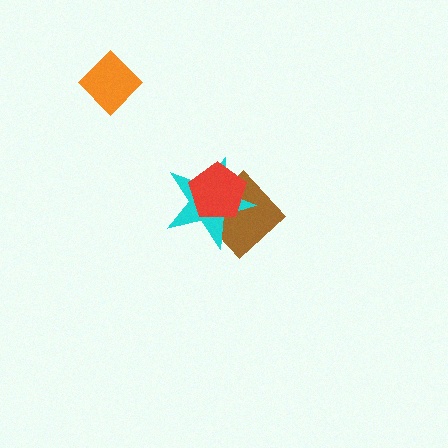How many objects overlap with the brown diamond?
2 objects overlap with the brown diamond.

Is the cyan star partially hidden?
Yes, it is partially covered by another shape.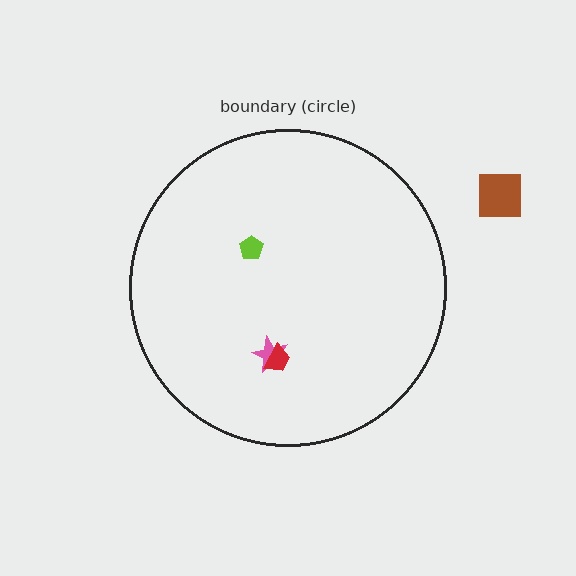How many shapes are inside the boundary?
3 inside, 1 outside.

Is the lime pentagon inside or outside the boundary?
Inside.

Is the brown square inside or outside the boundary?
Outside.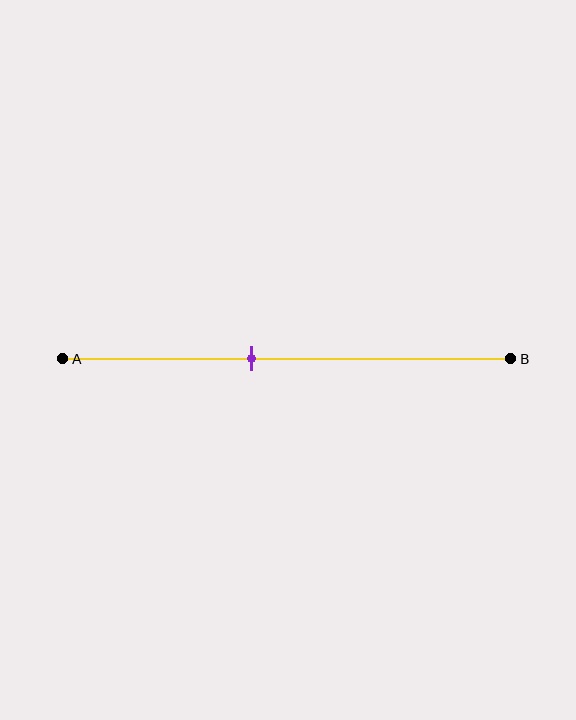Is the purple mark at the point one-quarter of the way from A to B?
No, the mark is at about 40% from A, not at the 25% one-quarter point.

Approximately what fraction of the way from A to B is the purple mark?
The purple mark is approximately 40% of the way from A to B.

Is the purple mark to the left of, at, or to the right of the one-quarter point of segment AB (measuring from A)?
The purple mark is to the right of the one-quarter point of segment AB.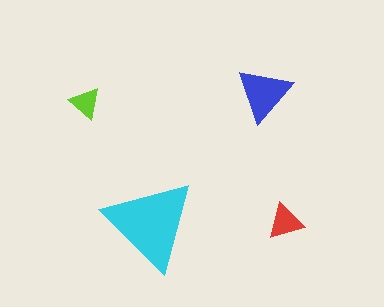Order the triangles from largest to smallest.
the cyan one, the blue one, the red one, the lime one.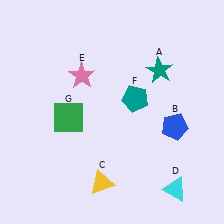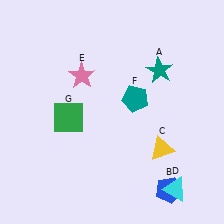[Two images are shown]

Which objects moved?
The objects that moved are: the blue pentagon (B), the yellow triangle (C).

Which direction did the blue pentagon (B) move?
The blue pentagon (B) moved down.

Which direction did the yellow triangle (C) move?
The yellow triangle (C) moved right.